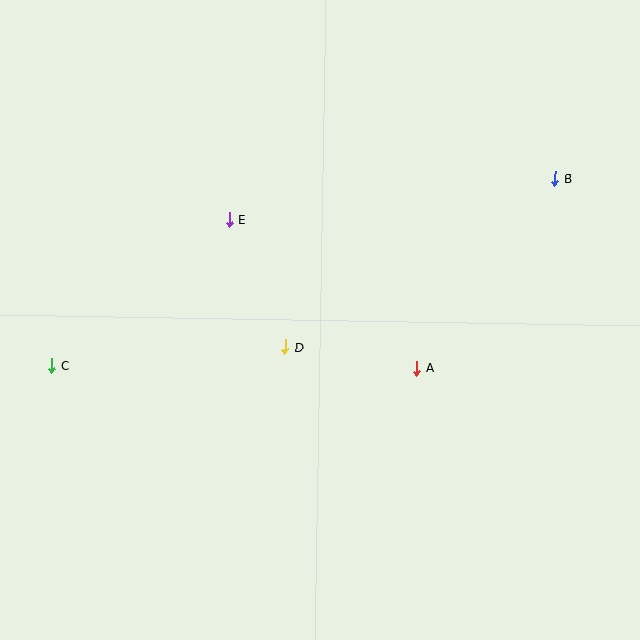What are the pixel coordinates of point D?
Point D is at (285, 347).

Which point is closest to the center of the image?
Point D at (285, 347) is closest to the center.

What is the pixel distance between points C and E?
The distance between C and E is 229 pixels.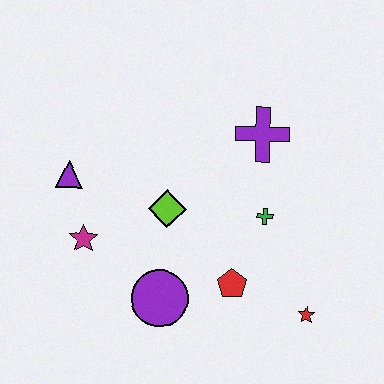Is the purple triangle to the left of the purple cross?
Yes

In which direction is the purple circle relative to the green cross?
The purple circle is to the left of the green cross.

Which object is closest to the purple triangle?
The magenta star is closest to the purple triangle.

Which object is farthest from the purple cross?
The magenta star is farthest from the purple cross.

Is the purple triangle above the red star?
Yes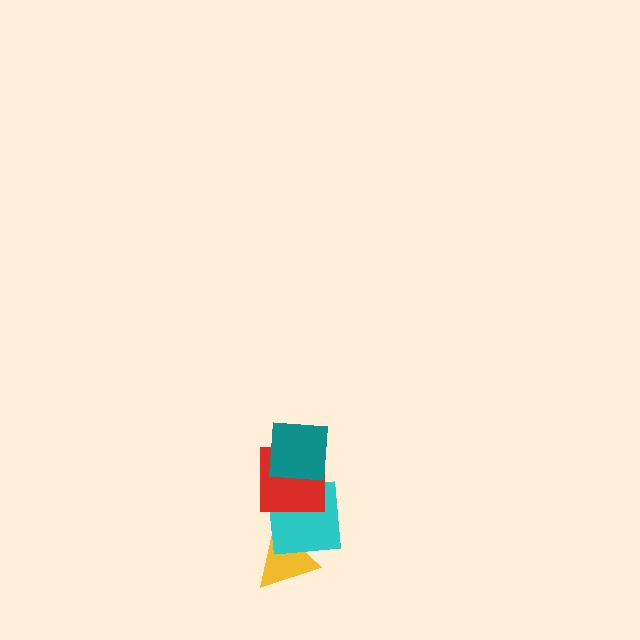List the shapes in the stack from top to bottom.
From top to bottom: the teal square, the red square, the cyan square, the yellow triangle.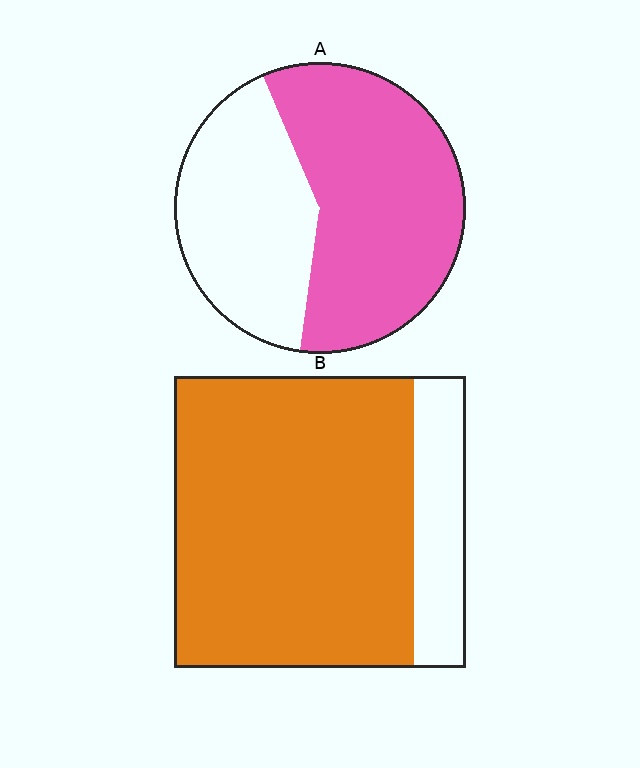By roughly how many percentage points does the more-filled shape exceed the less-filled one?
By roughly 25 percentage points (B over A).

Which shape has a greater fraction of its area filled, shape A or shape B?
Shape B.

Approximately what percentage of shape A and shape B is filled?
A is approximately 60% and B is approximately 80%.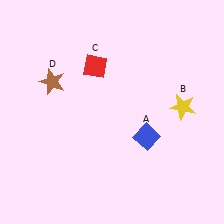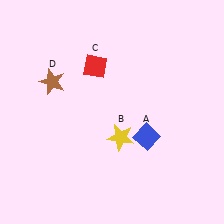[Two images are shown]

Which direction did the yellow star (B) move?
The yellow star (B) moved left.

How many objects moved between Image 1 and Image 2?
1 object moved between the two images.